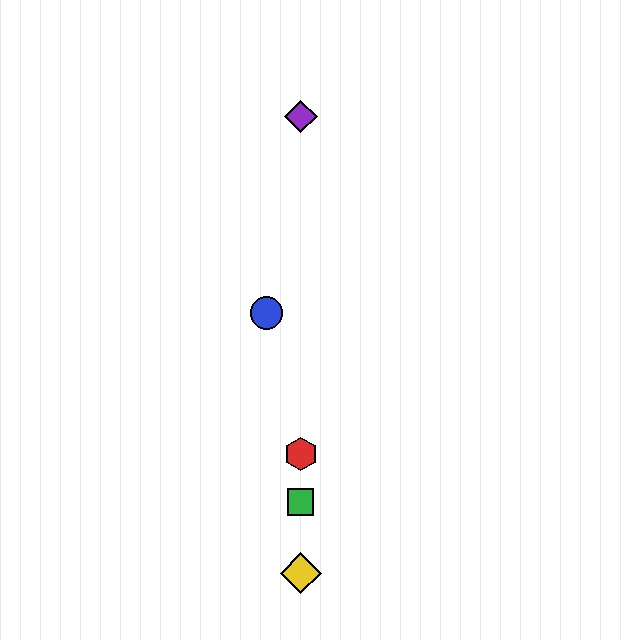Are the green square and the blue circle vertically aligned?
No, the green square is at x≈301 and the blue circle is at x≈266.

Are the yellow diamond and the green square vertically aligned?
Yes, both are at x≈301.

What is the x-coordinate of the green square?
The green square is at x≈301.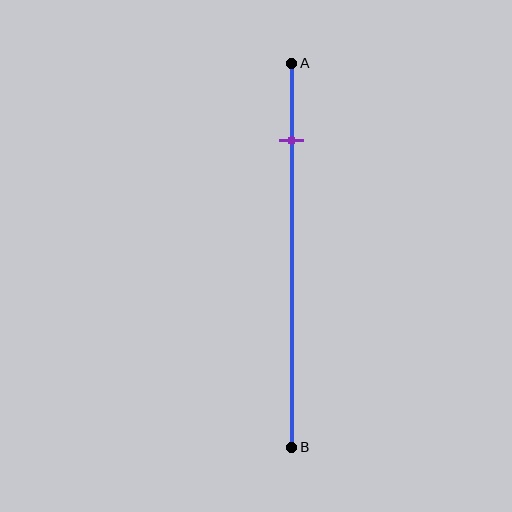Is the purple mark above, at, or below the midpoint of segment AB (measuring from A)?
The purple mark is above the midpoint of segment AB.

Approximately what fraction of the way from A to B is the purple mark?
The purple mark is approximately 20% of the way from A to B.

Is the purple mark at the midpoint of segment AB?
No, the mark is at about 20% from A, not at the 50% midpoint.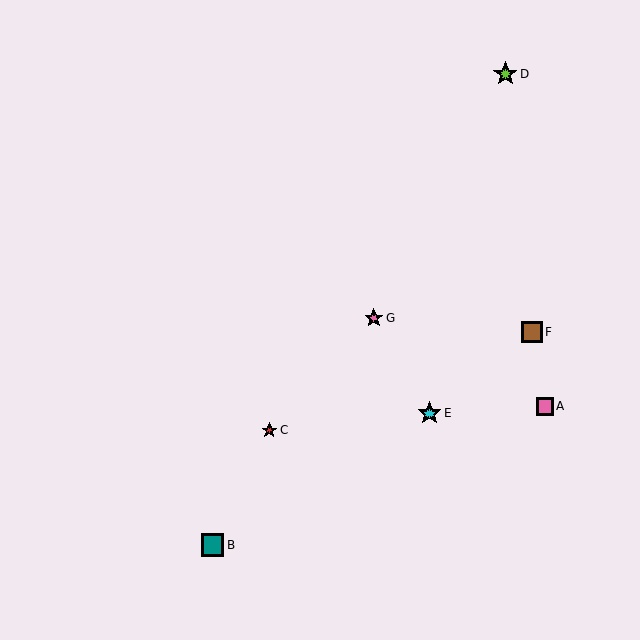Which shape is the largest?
The lime star (labeled D) is the largest.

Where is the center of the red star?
The center of the red star is at (269, 430).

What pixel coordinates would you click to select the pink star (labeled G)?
Click at (374, 318) to select the pink star G.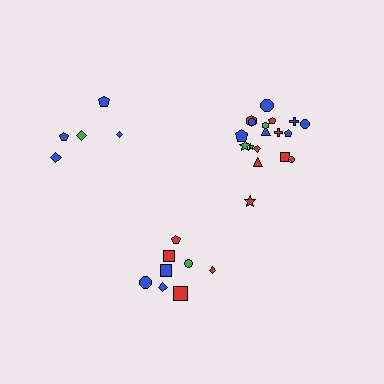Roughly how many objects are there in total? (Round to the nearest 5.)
Roughly 30 objects in total.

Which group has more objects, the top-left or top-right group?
The top-right group.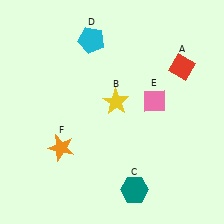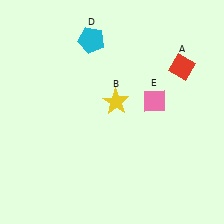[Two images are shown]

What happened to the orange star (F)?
The orange star (F) was removed in Image 2. It was in the bottom-left area of Image 1.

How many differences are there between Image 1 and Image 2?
There are 2 differences between the two images.